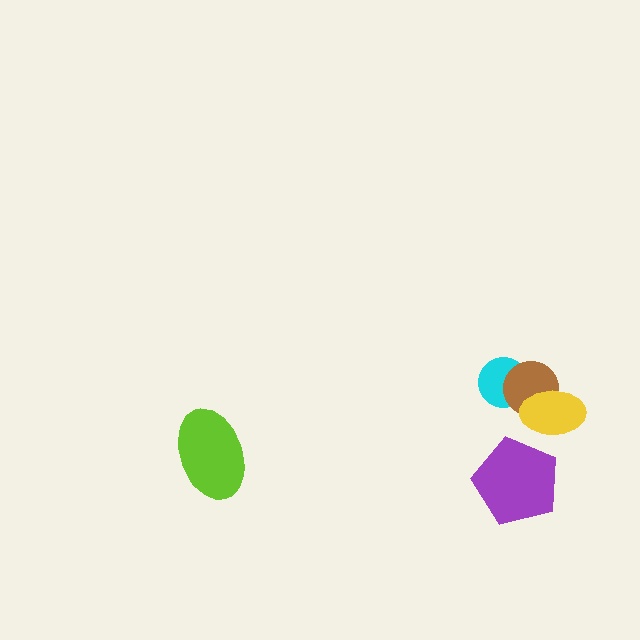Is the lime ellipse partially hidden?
No, no other shape covers it.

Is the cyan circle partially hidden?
Yes, it is partially covered by another shape.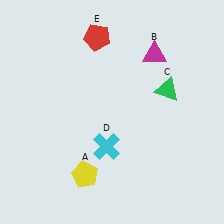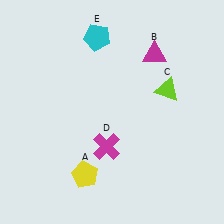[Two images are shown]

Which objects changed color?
C changed from green to lime. D changed from cyan to magenta. E changed from red to cyan.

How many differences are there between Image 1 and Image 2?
There are 3 differences between the two images.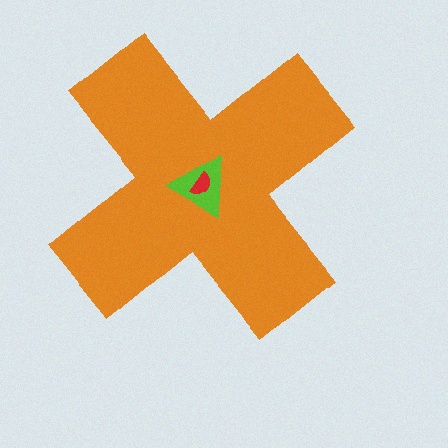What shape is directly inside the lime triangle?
The red semicircle.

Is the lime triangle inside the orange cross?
Yes.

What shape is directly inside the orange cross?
The lime triangle.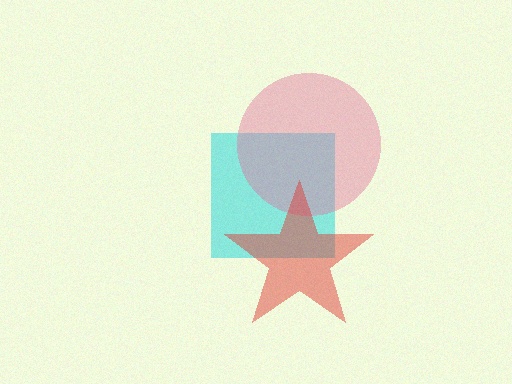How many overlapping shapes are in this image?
There are 3 overlapping shapes in the image.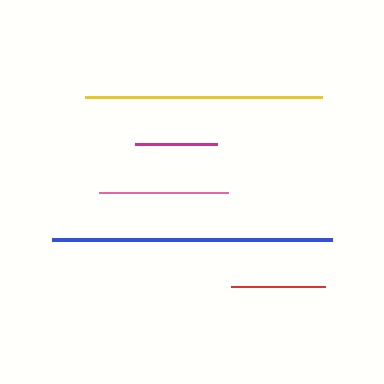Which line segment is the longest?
The blue line is the longest at approximately 280 pixels.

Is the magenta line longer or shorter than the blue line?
The blue line is longer than the magenta line.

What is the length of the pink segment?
The pink segment is approximately 129 pixels long.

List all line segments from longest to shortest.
From longest to shortest: blue, yellow, pink, red, magenta.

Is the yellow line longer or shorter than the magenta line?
The yellow line is longer than the magenta line.